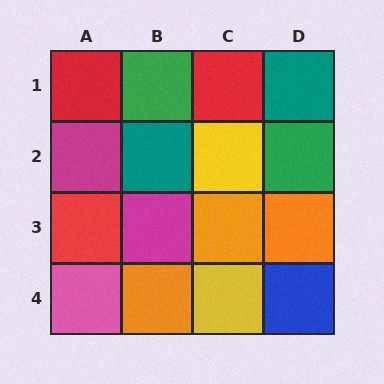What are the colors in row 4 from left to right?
Pink, orange, yellow, blue.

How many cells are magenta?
2 cells are magenta.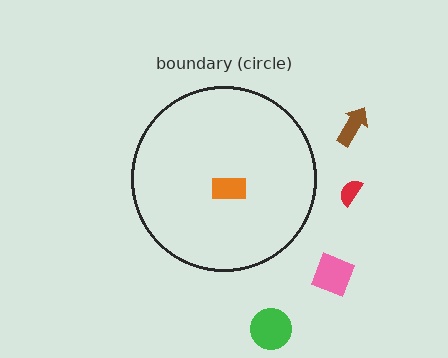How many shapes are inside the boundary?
1 inside, 4 outside.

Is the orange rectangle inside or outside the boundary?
Inside.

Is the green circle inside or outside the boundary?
Outside.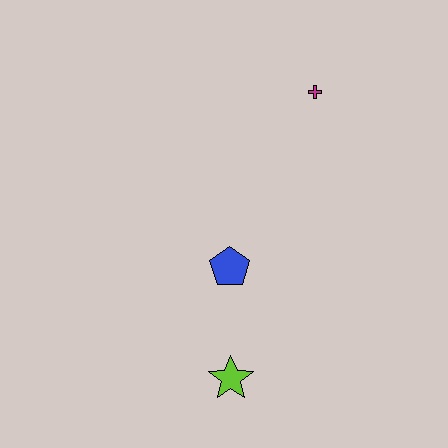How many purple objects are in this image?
There are no purple objects.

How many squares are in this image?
There are no squares.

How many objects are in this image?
There are 3 objects.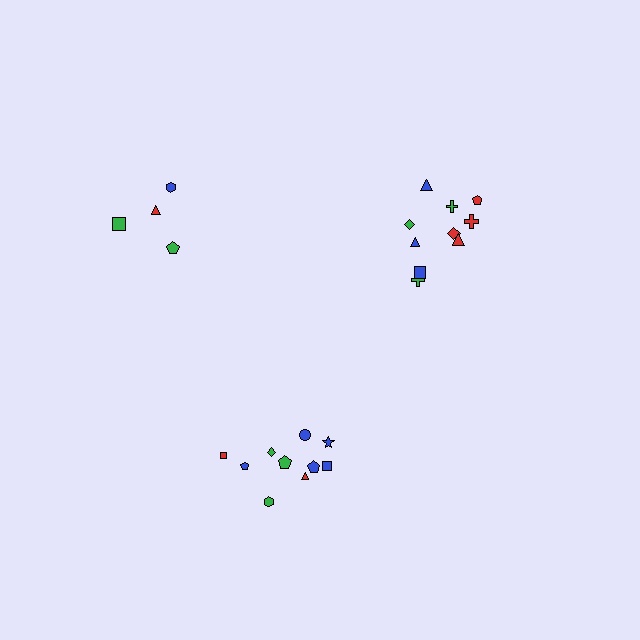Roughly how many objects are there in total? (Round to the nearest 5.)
Roughly 25 objects in total.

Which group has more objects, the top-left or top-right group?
The top-right group.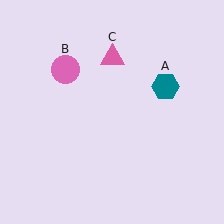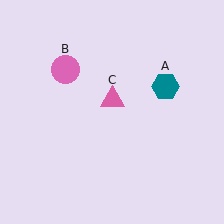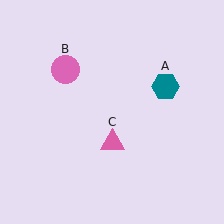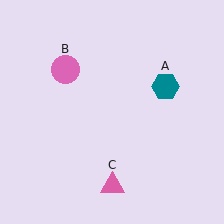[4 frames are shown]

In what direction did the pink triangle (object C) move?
The pink triangle (object C) moved down.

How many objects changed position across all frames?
1 object changed position: pink triangle (object C).